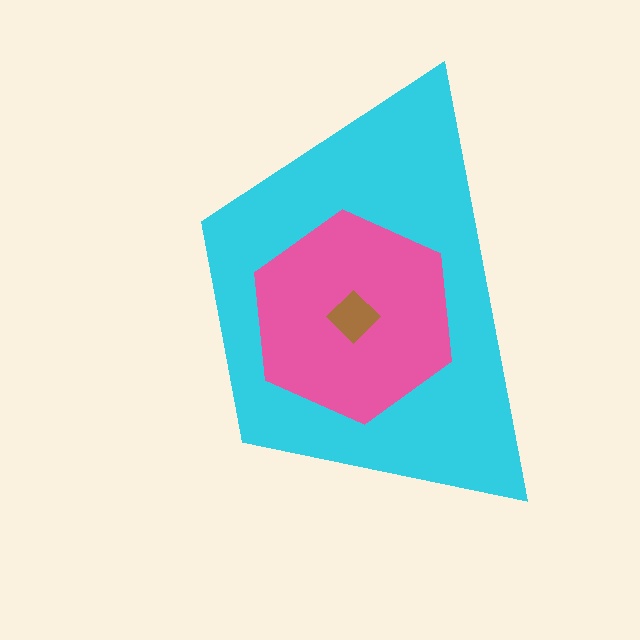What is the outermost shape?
The cyan trapezoid.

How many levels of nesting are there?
3.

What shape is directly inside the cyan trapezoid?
The pink hexagon.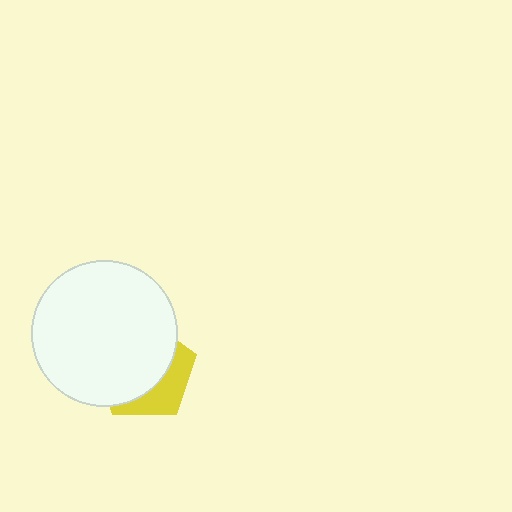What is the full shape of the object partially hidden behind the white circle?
The partially hidden object is a yellow pentagon.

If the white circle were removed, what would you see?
You would see the complete yellow pentagon.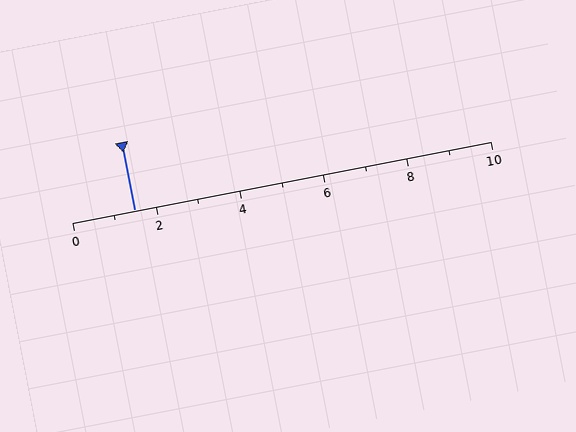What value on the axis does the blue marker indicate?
The marker indicates approximately 1.5.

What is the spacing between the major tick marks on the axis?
The major ticks are spaced 2 apart.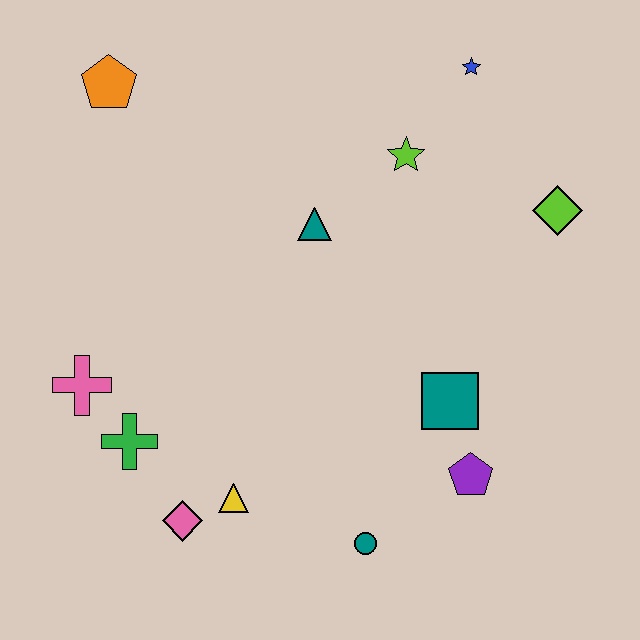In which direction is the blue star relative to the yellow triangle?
The blue star is above the yellow triangle.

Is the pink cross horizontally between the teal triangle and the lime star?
No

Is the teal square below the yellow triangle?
No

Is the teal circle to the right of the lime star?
No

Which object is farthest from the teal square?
The orange pentagon is farthest from the teal square.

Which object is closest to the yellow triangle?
The pink diamond is closest to the yellow triangle.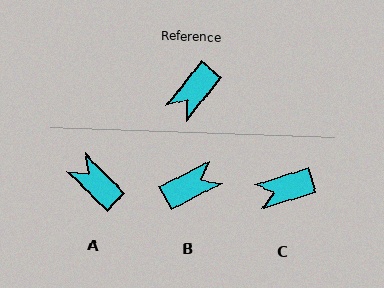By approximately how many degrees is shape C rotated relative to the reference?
Approximately 35 degrees clockwise.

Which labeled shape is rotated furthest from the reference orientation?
B, about 155 degrees away.